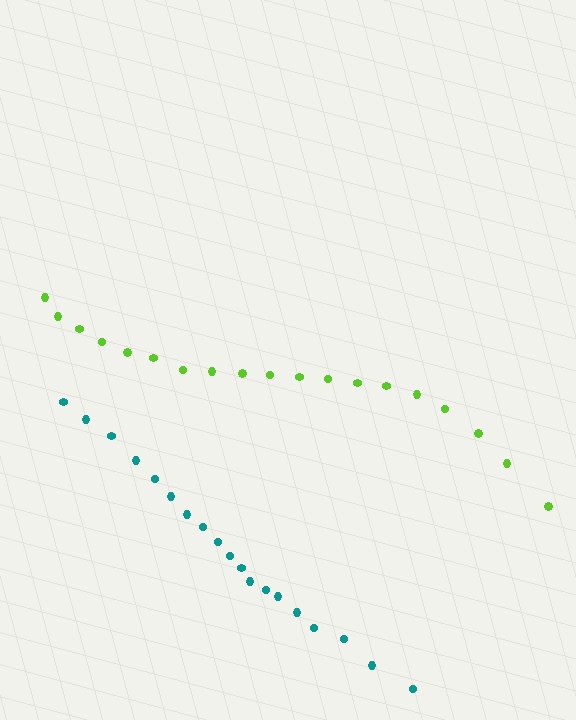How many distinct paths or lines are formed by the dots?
There are 2 distinct paths.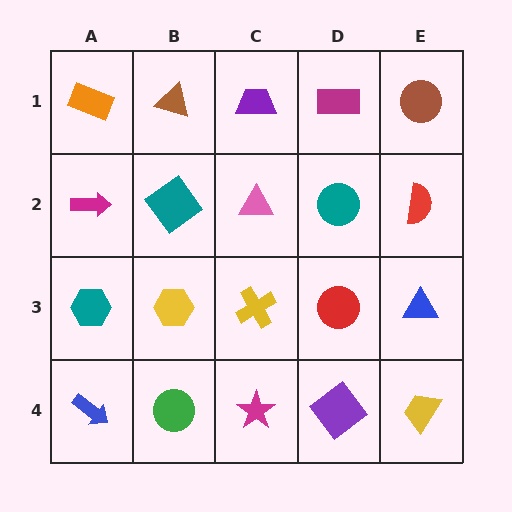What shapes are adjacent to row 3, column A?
A magenta arrow (row 2, column A), a blue arrow (row 4, column A), a yellow hexagon (row 3, column B).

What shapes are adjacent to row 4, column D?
A red circle (row 3, column D), a magenta star (row 4, column C), a yellow trapezoid (row 4, column E).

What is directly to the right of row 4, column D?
A yellow trapezoid.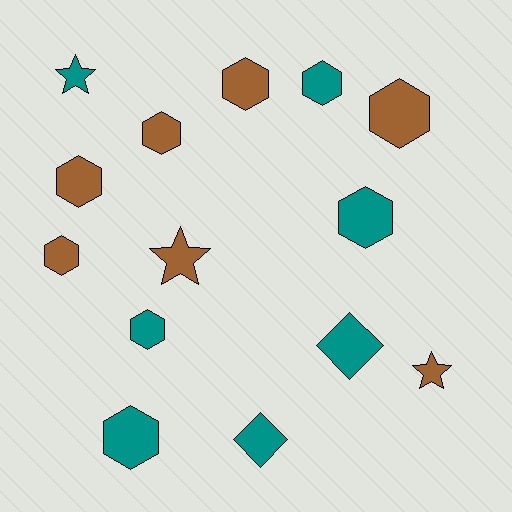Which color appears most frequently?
Brown, with 7 objects.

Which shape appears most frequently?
Hexagon, with 9 objects.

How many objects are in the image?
There are 14 objects.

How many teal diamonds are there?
There are 2 teal diamonds.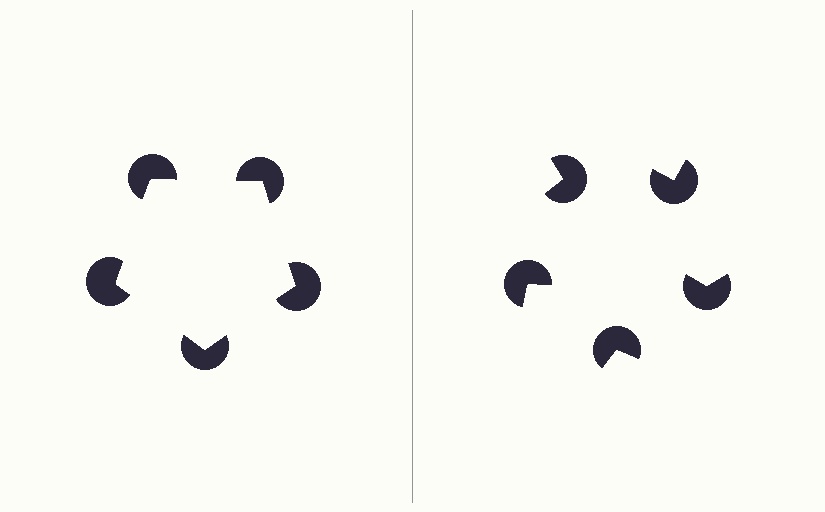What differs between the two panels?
The pac-man discs are positioned identically on both sides; only the wedge orientations differ. On the left they align to a pentagon; on the right they are misaligned.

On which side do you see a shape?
An illusory pentagon appears on the left side. On the right side the wedge cuts are rotated, so no coherent shape forms.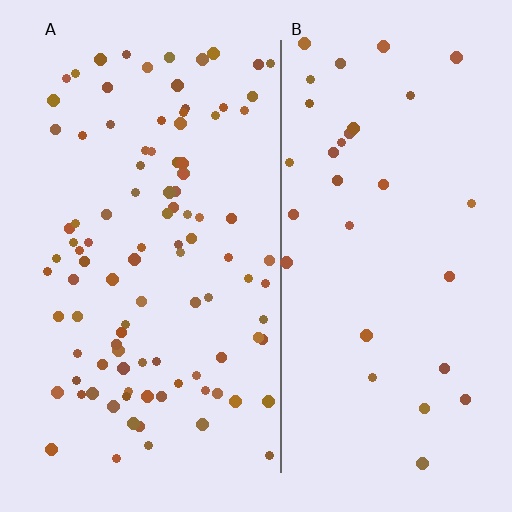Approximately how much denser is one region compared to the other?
Approximately 3.1× — region A over region B.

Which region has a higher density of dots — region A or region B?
A (the left).